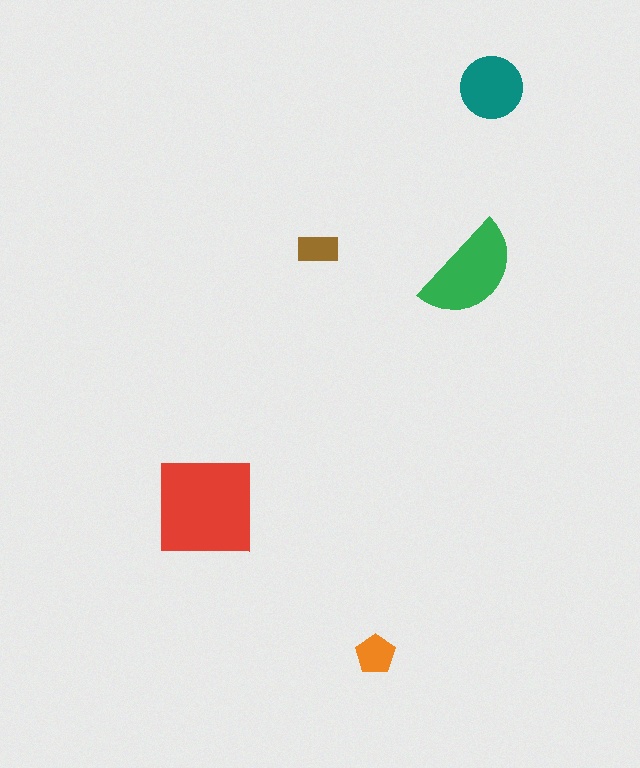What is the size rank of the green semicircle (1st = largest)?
2nd.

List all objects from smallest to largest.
The brown rectangle, the orange pentagon, the teal circle, the green semicircle, the red square.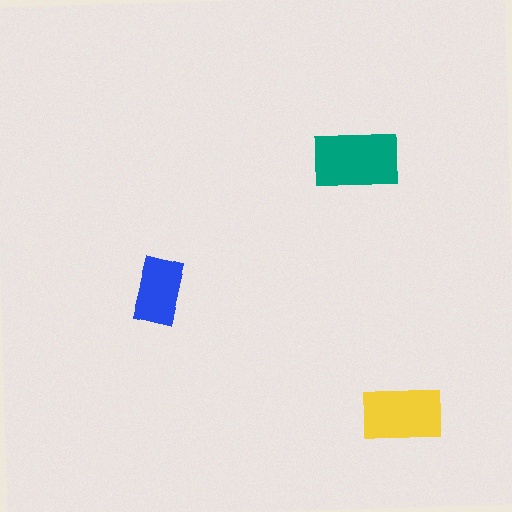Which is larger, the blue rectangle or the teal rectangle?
The teal one.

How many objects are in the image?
There are 3 objects in the image.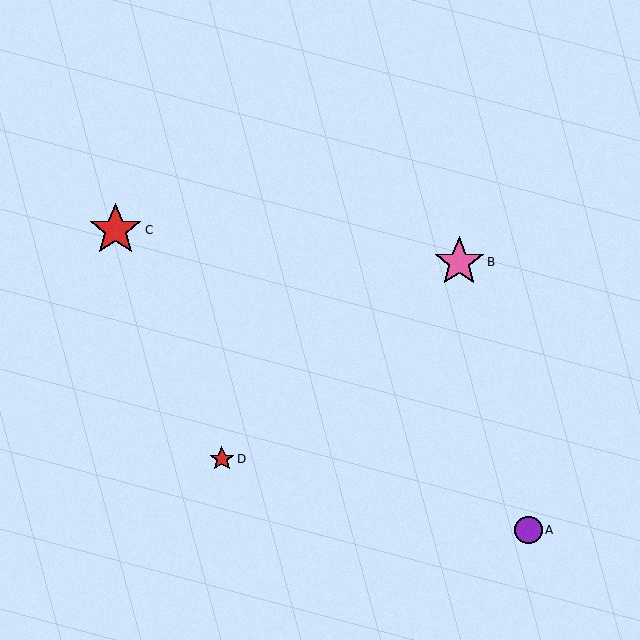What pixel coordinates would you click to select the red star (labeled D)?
Click at (222, 459) to select the red star D.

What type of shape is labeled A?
Shape A is a purple circle.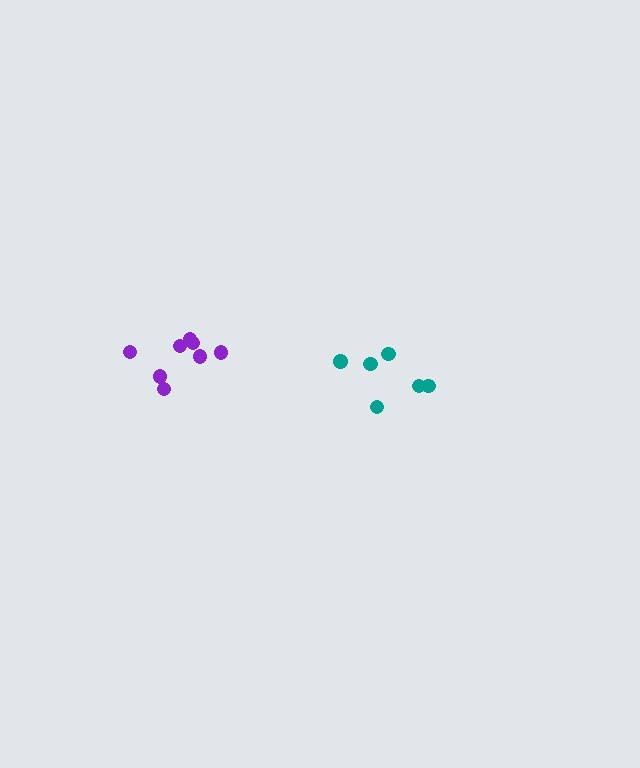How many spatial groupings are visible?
There are 2 spatial groupings.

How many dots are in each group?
Group 1: 6 dots, Group 2: 8 dots (14 total).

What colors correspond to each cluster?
The clusters are colored: teal, purple.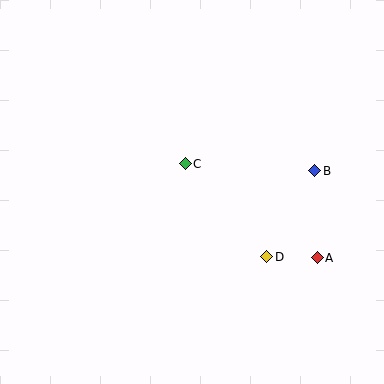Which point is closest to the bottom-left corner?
Point C is closest to the bottom-left corner.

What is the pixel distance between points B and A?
The distance between B and A is 87 pixels.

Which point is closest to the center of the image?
Point C at (185, 164) is closest to the center.